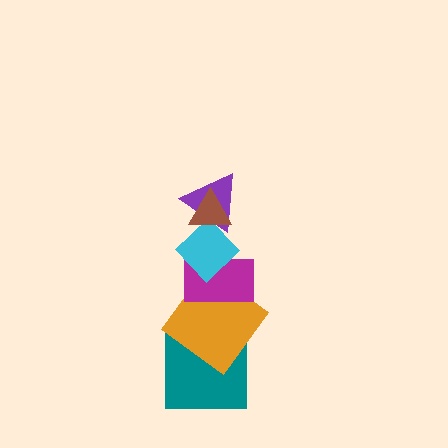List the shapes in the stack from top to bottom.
From top to bottom: the brown triangle, the purple triangle, the cyan diamond, the magenta rectangle, the orange diamond, the teal square.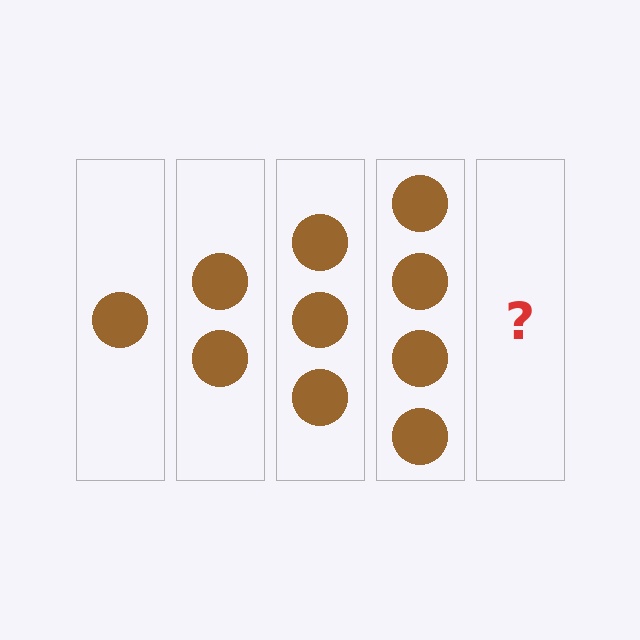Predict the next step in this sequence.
The next step is 5 circles.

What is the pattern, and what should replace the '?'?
The pattern is that each step adds one more circle. The '?' should be 5 circles.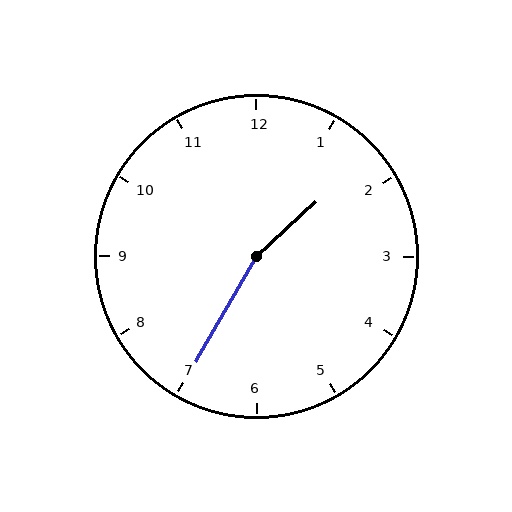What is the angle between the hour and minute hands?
Approximately 162 degrees.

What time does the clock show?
1:35.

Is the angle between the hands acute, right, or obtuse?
It is obtuse.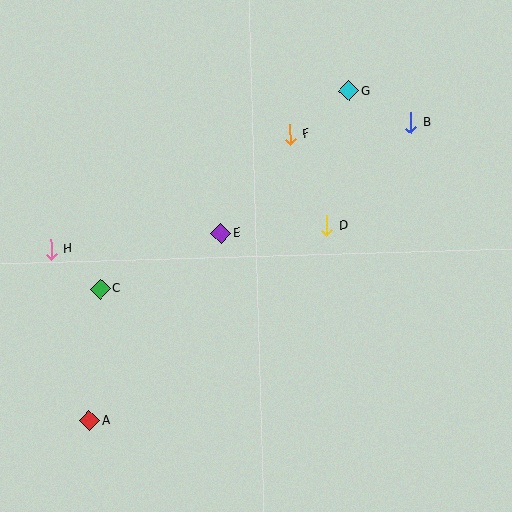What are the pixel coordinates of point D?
Point D is at (327, 226).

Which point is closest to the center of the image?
Point E at (221, 233) is closest to the center.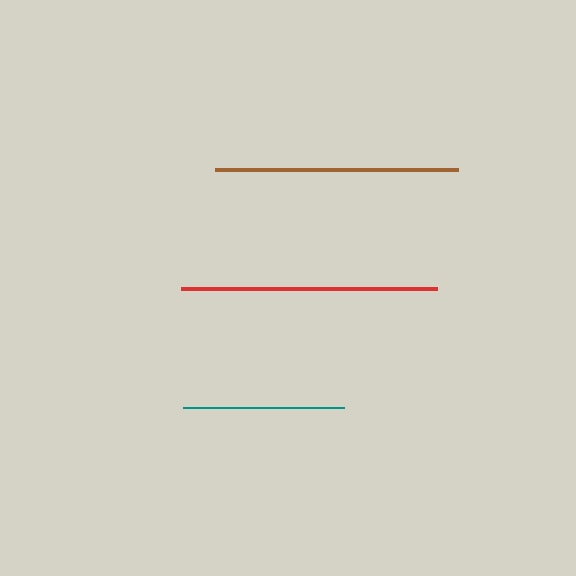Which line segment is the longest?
The red line is the longest at approximately 256 pixels.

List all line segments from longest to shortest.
From longest to shortest: red, brown, teal.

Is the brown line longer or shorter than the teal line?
The brown line is longer than the teal line.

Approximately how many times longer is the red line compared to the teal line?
The red line is approximately 1.6 times the length of the teal line.